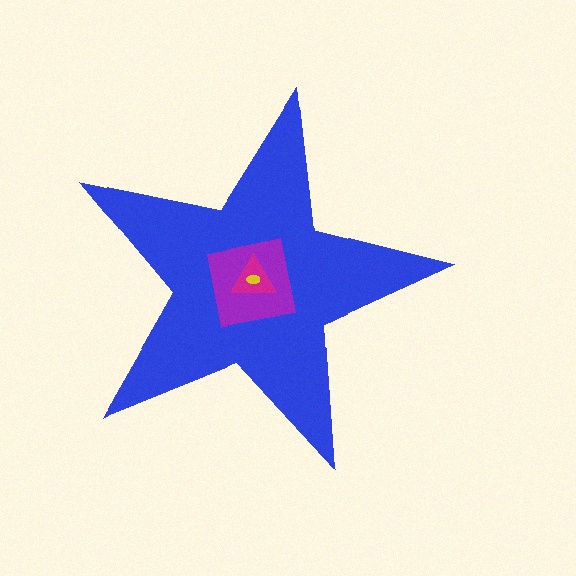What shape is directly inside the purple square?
The magenta triangle.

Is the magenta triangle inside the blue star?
Yes.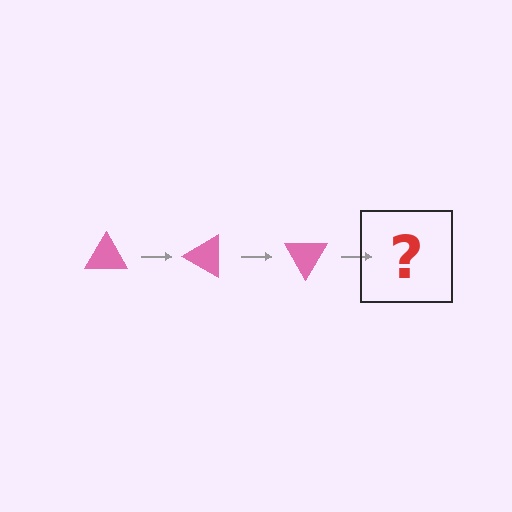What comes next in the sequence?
The next element should be a pink triangle rotated 90 degrees.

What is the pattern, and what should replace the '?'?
The pattern is that the triangle rotates 30 degrees each step. The '?' should be a pink triangle rotated 90 degrees.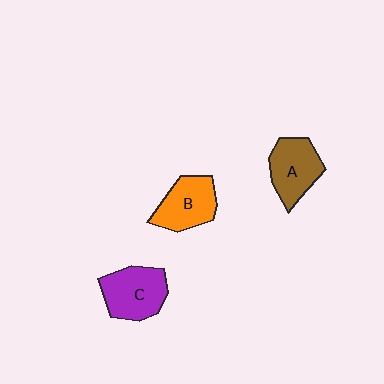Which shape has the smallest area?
Shape B (orange).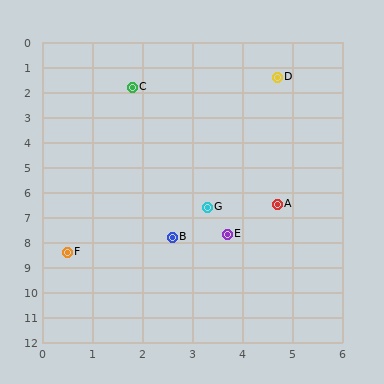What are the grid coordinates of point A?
Point A is at approximately (4.7, 6.5).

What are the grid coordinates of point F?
Point F is at approximately (0.5, 8.4).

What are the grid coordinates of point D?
Point D is at approximately (4.7, 1.4).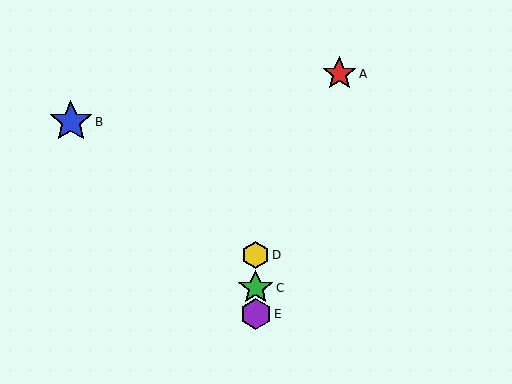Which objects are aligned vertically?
Objects C, D, E are aligned vertically.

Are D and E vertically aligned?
Yes, both are at x≈256.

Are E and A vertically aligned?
No, E is at x≈256 and A is at x≈339.